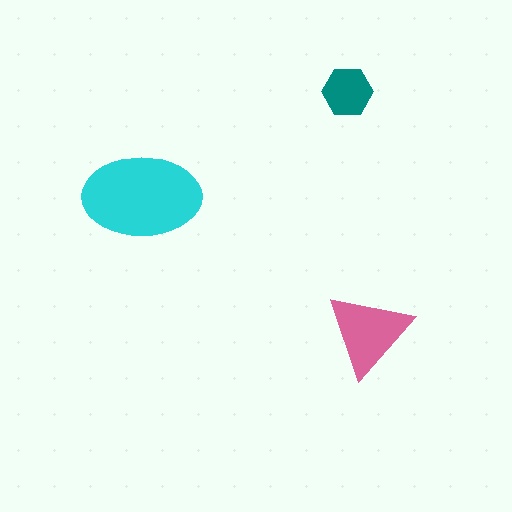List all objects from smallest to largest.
The teal hexagon, the pink triangle, the cyan ellipse.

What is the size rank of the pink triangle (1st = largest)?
2nd.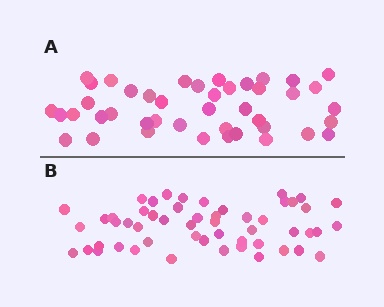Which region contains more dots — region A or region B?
Region B (the bottom region) has more dots.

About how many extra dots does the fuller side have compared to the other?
Region B has roughly 10 or so more dots than region A.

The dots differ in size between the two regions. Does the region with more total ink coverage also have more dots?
No. Region A has more total ink coverage because its dots are larger, but region B actually contains more individual dots. Total area can be misleading — the number of items is what matters here.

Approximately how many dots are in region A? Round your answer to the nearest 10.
About 40 dots. (The exact count is 43, which rounds to 40.)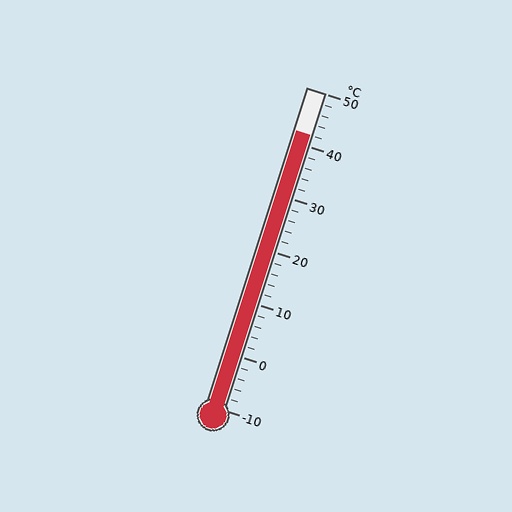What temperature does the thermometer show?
The thermometer shows approximately 42°C.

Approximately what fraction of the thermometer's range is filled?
The thermometer is filled to approximately 85% of its range.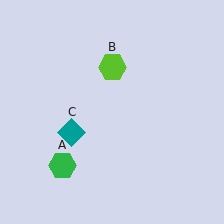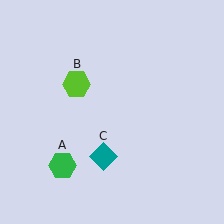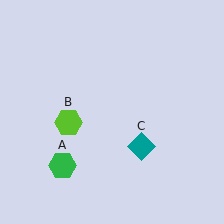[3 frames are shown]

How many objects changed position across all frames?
2 objects changed position: lime hexagon (object B), teal diamond (object C).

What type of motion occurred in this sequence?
The lime hexagon (object B), teal diamond (object C) rotated counterclockwise around the center of the scene.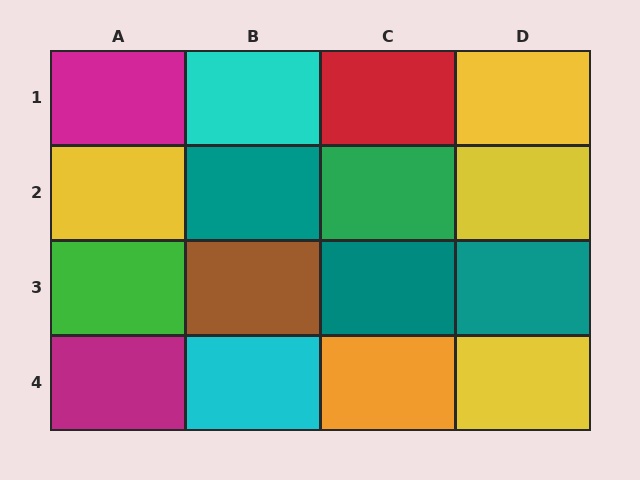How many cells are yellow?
4 cells are yellow.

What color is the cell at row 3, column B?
Brown.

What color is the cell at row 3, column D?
Teal.